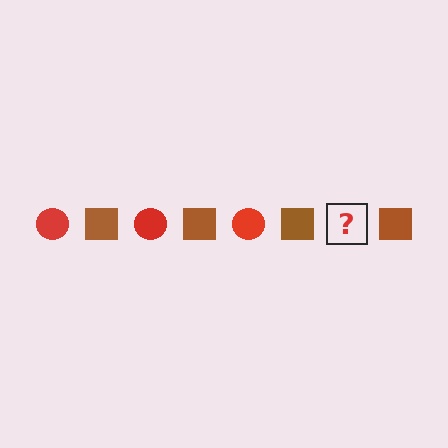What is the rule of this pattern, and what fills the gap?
The rule is that the pattern alternates between red circle and brown square. The gap should be filled with a red circle.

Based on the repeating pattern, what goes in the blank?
The blank should be a red circle.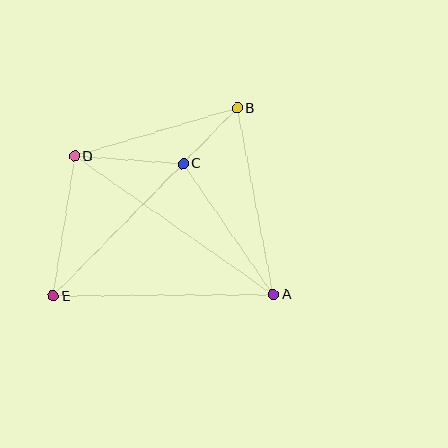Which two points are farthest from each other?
Points B and E are farthest from each other.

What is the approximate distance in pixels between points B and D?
The distance between B and D is approximately 170 pixels.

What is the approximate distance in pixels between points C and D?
The distance between C and D is approximately 109 pixels.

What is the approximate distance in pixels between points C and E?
The distance between C and E is approximately 185 pixels.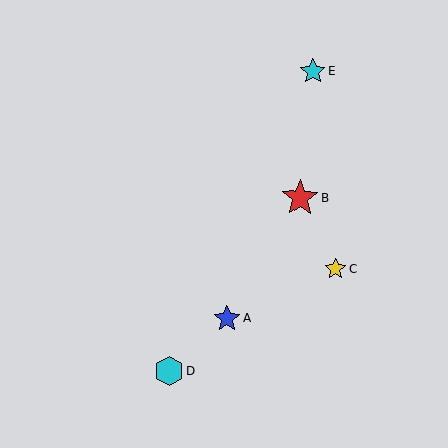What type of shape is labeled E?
Shape E is a cyan star.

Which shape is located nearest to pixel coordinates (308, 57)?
The cyan star (labeled E) at (313, 71) is nearest to that location.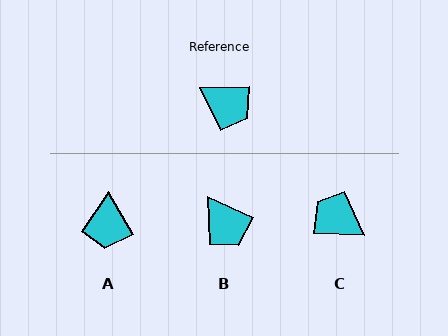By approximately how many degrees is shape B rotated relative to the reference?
Approximately 25 degrees clockwise.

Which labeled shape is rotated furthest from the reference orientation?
C, about 177 degrees away.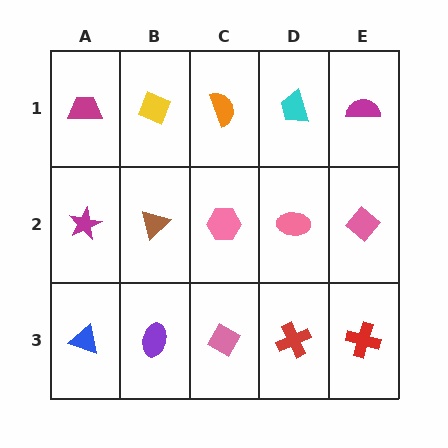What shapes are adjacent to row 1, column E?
A pink diamond (row 2, column E), a cyan trapezoid (row 1, column D).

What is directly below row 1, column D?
A pink ellipse.